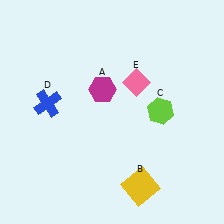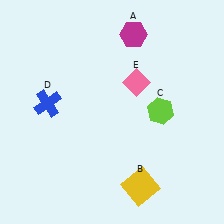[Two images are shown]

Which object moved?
The magenta hexagon (A) moved up.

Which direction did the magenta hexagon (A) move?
The magenta hexagon (A) moved up.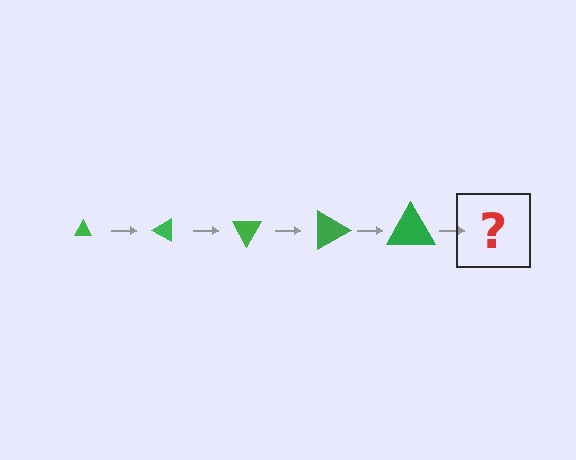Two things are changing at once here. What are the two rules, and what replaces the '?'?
The two rules are that the triangle grows larger each step and it rotates 30 degrees each step. The '?' should be a triangle, larger than the previous one and rotated 150 degrees from the start.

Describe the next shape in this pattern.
It should be a triangle, larger than the previous one and rotated 150 degrees from the start.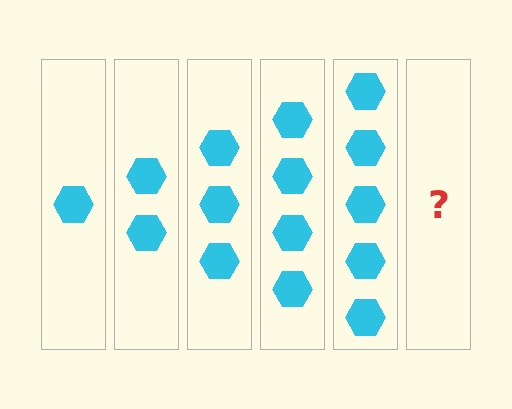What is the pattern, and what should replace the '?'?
The pattern is that each step adds one more hexagon. The '?' should be 6 hexagons.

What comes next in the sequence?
The next element should be 6 hexagons.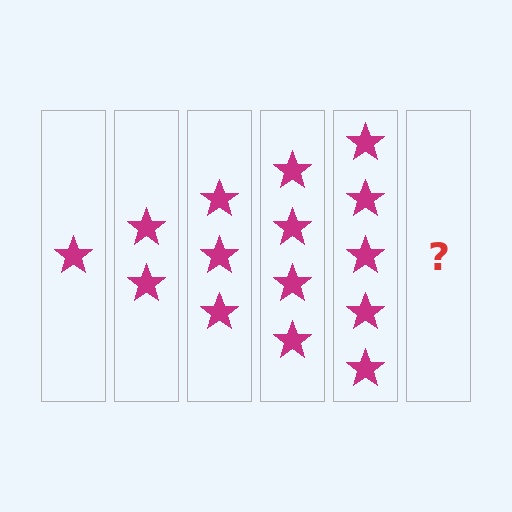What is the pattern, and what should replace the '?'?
The pattern is that each step adds one more star. The '?' should be 6 stars.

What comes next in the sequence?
The next element should be 6 stars.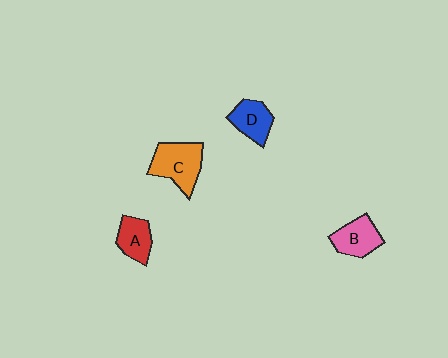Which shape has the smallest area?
Shape A (red).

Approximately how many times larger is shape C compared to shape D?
Approximately 1.4 times.